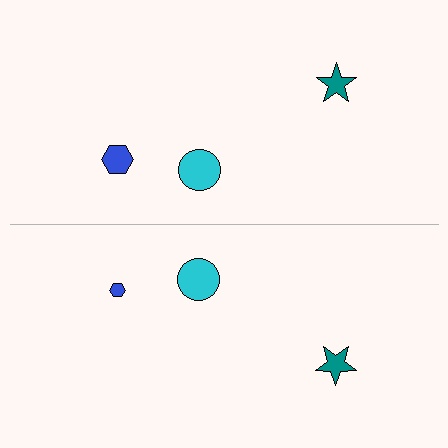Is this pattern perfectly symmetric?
No, the pattern is not perfectly symmetric. The blue hexagon on the bottom side has a different size than its mirror counterpart.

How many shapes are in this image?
There are 6 shapes in this image.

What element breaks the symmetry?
The blue hexagon on the bottom side has a different size than its mirror counterpart.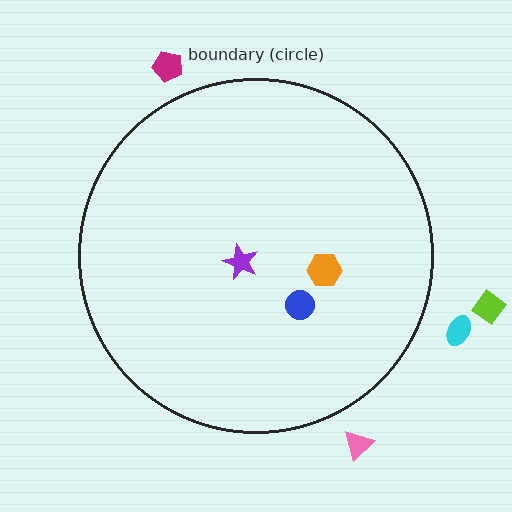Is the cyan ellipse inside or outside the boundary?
Outside.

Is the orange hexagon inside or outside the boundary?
Inside.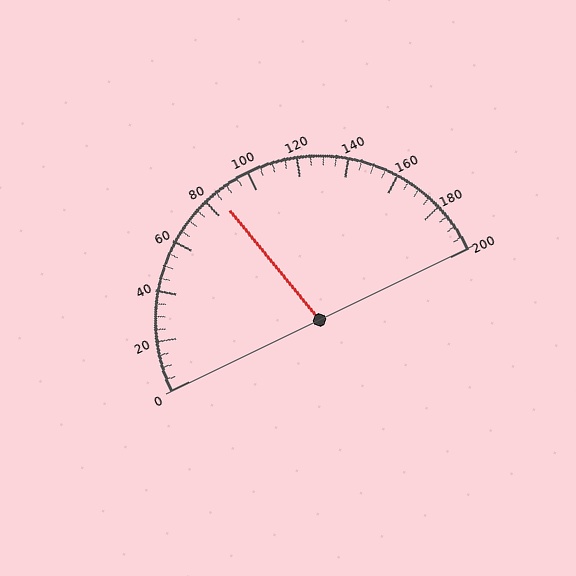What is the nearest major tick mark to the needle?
The nearest major tick mark is 80.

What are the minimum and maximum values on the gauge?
The gauge ranges from 0 to 200.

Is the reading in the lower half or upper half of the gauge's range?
The reading is in the lower half of the range (0 to 200).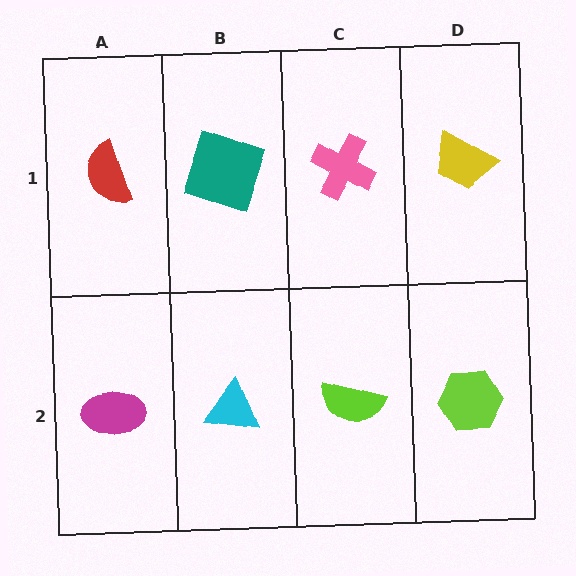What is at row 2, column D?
A lime hexagon.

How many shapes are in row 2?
4 shapes.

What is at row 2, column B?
A cyan triangle.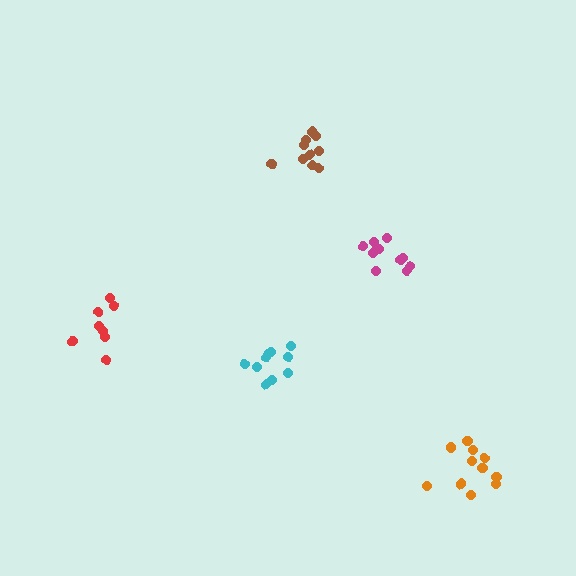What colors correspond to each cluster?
The clusters are colored: cyan, magenta, orange, brown, red.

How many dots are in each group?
Group 1: 10 dots, Group 2: 11 dots, Group 3: 11 dots, Group 4: 10 dots, Group 5: 8 dots (50 total).